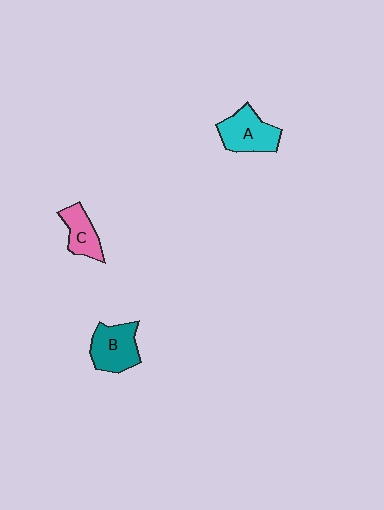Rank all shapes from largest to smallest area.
From largest to smallest: A (cyan), B (teal), C (pink).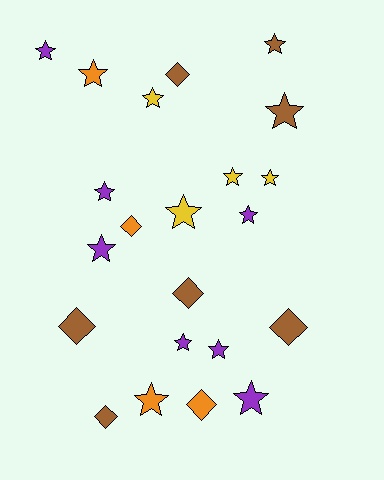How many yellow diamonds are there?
There are no yellow diamonds.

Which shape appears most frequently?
Star, with 15 objects.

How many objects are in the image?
There are 22 objects.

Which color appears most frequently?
Brown, with 7 objects.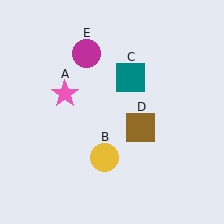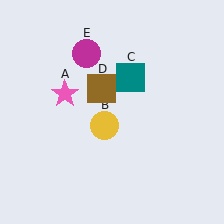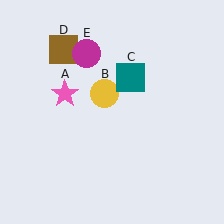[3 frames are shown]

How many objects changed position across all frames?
2 objects changed position: yellow circle (object B), brown square (object D).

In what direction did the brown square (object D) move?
The brown square (object D) moved up and to the left.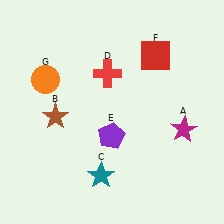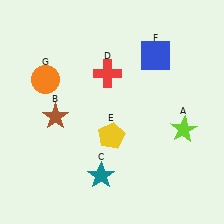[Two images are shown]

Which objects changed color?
A changed from magenta to lime. E changed from purple to yellow. F changed from red to blue.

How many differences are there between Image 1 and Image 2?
There are 3 differences between the two images.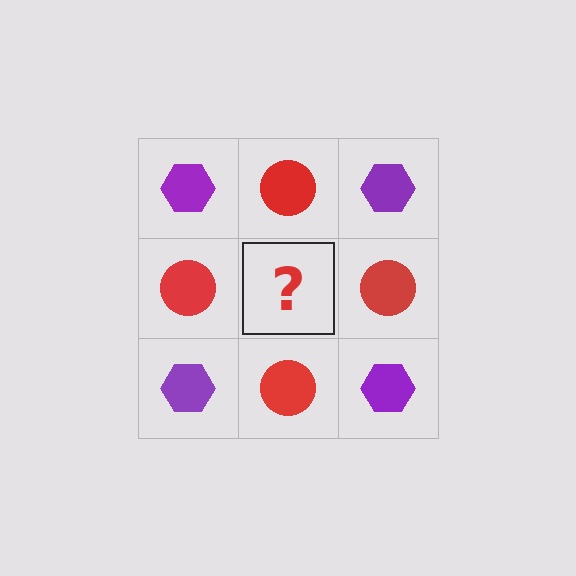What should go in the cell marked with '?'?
The missing cell should contain a purple hexagon.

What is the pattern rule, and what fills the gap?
The rule is that it alternates purple hexagon and red circle in a checkerboard pattern. The gap should be filled with a purple hexagon.